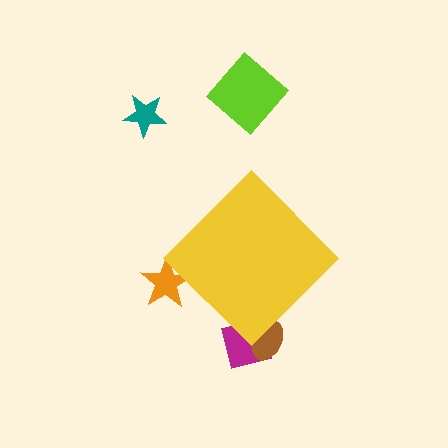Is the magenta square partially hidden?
Yes, the magenta square is partially hidden behind the yellow diamond.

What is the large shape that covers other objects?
A yellow diamond.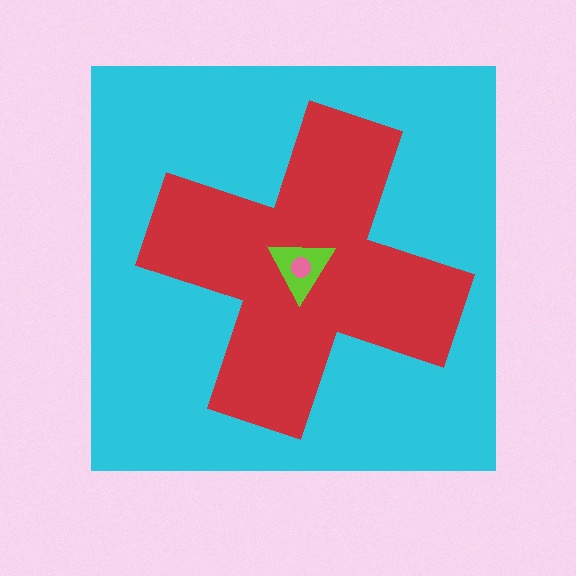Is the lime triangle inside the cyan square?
Yes.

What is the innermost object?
The pink circle.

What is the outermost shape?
The cyan square.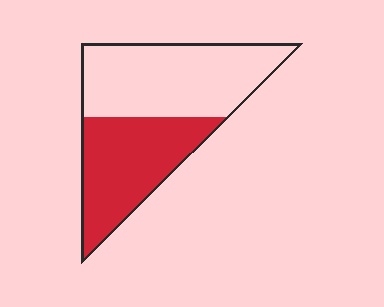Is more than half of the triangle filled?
No.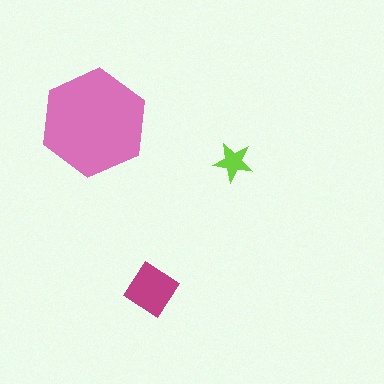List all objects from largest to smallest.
The pink hexagon, the magenta diamond, the lime star.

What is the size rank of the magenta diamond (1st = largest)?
2nd.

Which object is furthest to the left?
The pink hexagon is leftmost.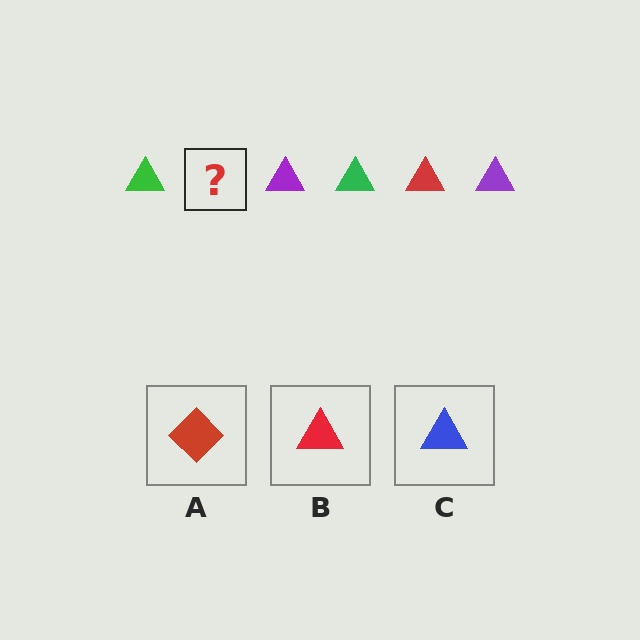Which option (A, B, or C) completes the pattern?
B.